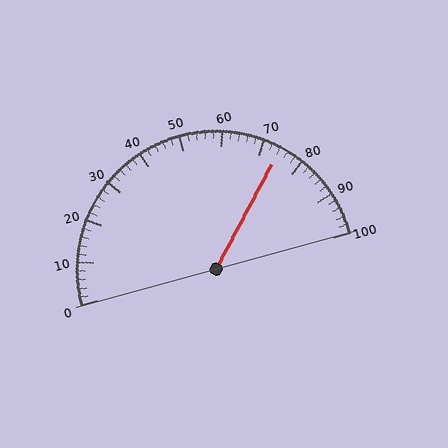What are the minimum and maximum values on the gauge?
The gauge ranges from 0 to 100.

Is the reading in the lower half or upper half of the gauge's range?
The reading is in the upper half of the range (0 to 100).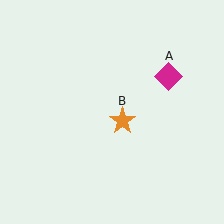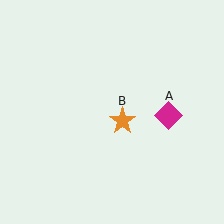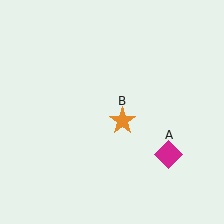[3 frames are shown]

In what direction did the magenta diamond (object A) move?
The magenta diamond (object A) moved down.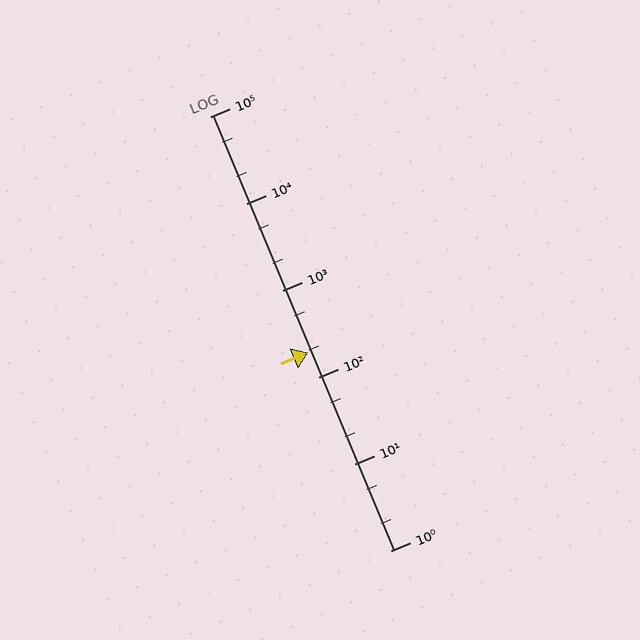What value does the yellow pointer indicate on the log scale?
The pointer indicates approximately 190.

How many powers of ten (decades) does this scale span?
The scale spans 5 decades, from 1 to 100000.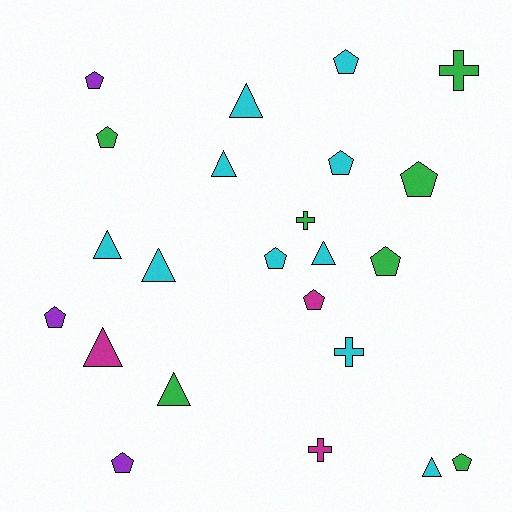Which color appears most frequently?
Cyan, with 10 objects.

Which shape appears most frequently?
Pentagon, with 11 objects.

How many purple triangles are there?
There are no purple triangles.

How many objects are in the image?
There are 23 objects.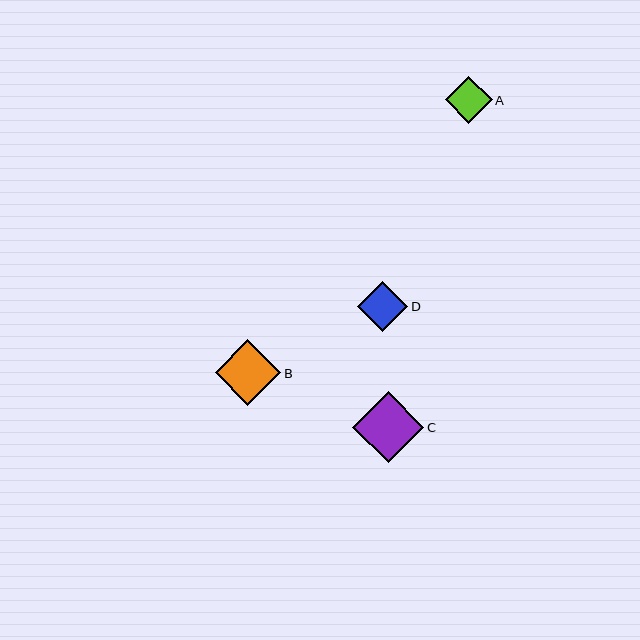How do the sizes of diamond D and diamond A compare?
Diamond D and diamond A are approximately the same size.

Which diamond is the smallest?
Diamond A is the smallest with a size of approximately 47 pixels.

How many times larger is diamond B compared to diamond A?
Diamond B is approximately 1.4 times the size of diamond A.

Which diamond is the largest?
Diamond C is the largest with a size of approximately 71 pixels.